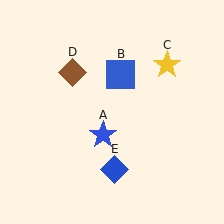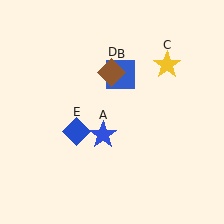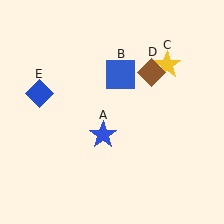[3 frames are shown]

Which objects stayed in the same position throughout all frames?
Blue star (object A) and blue square (object B) and yellow star (object C) remained stationary.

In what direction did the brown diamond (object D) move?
The brown diamond (object D) moved right.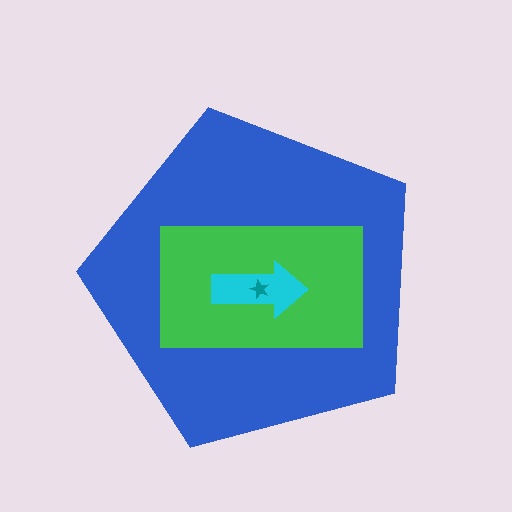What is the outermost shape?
The blue pentagon.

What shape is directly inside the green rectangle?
The cyan arrow.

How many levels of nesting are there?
4.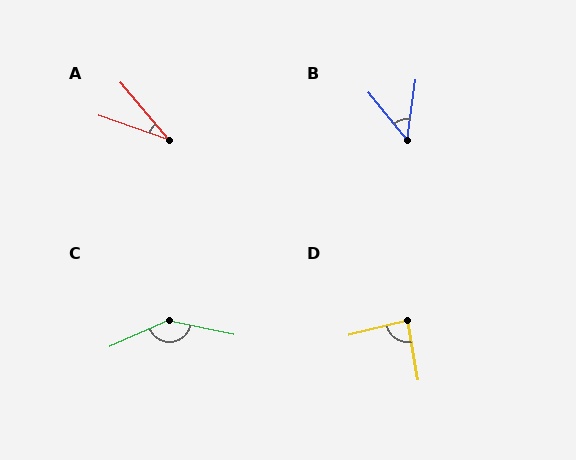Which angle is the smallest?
A, at approximately 31 degrees.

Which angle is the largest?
C, at approximately 144 degrees.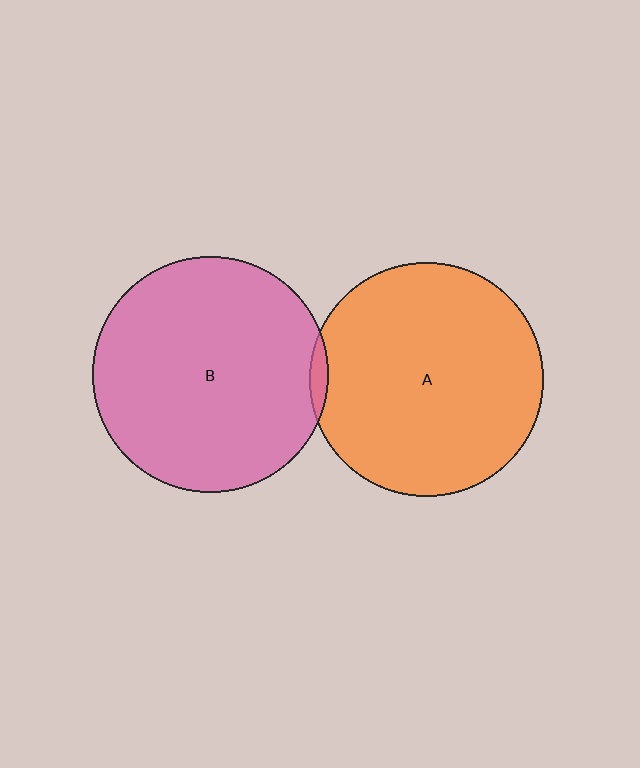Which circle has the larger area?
Circle B (pink).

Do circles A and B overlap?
Yes.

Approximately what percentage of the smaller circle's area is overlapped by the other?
Approximately 5%.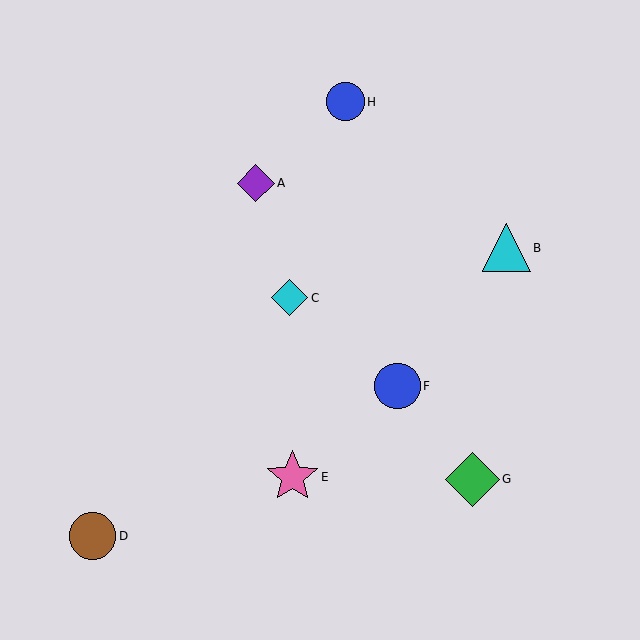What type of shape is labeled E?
Shape E is a pink star.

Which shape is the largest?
The green diamond (labeled G) is the largest.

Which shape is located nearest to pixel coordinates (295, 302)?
The cyan diamond (labeled C) at (289, 298) is nearest to that location.